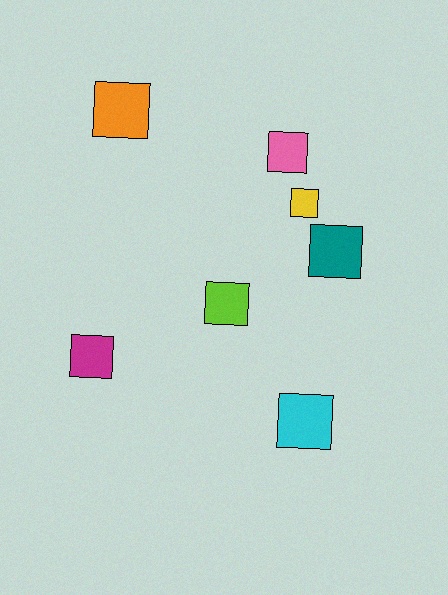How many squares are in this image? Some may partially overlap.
There are 7 squares.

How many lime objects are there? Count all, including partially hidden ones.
There is 1 lime object.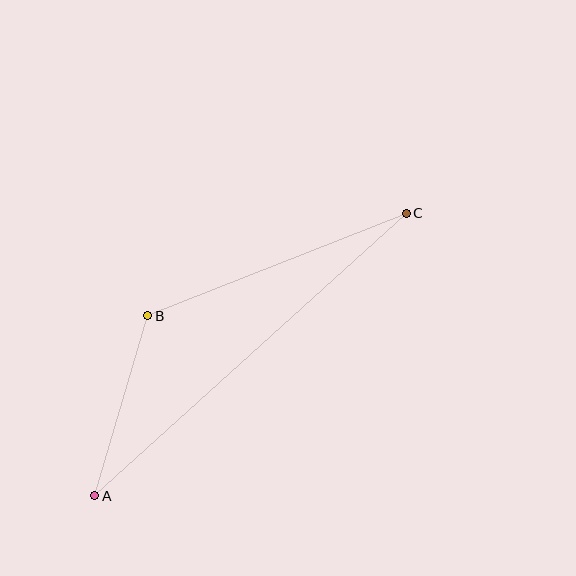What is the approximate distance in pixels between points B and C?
The distance between B and C is approximately 278 pixels.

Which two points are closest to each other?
Points A and B are closest to each other.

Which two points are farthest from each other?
Points A and C are farthest from each other.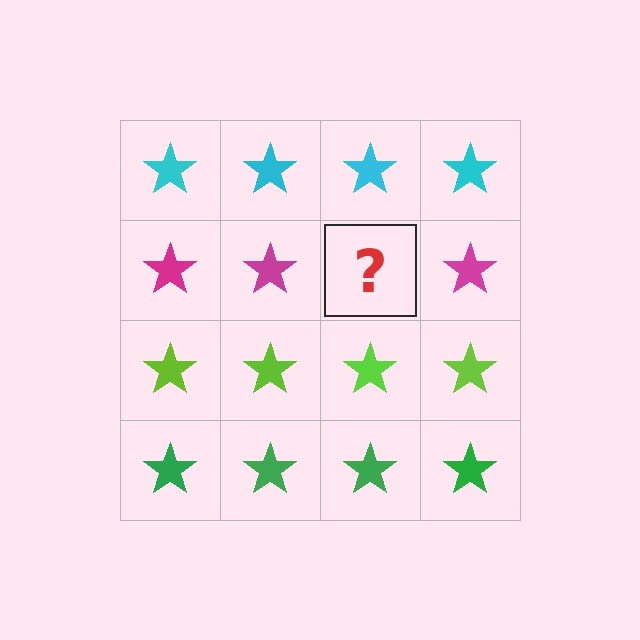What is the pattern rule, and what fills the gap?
The rule is that each row has a consistent color. The gap should be filled with a magenta star.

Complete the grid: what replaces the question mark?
The question mark should be replaced with a magenta star.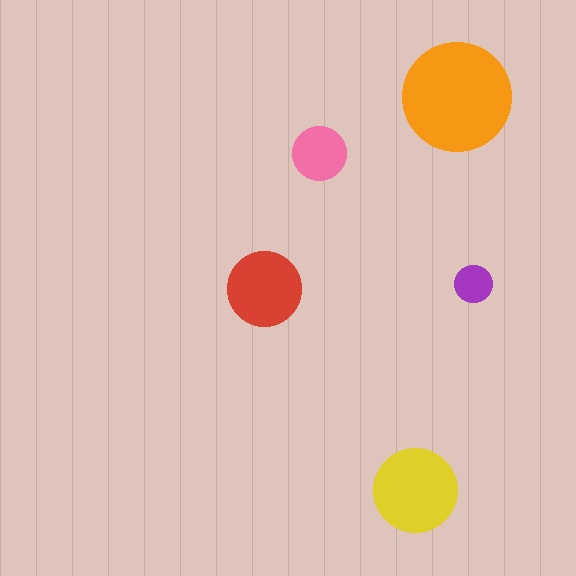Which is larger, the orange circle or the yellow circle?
The orange one.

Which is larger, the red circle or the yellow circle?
The yellow one.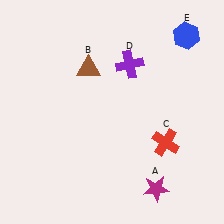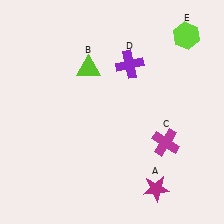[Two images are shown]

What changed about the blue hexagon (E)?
In Image 1, E is blue. In Image 2, it changed to lime.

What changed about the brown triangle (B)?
In Image 1, B is brown. In Image 2, it changed to lime.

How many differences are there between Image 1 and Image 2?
There are 3 differences between the two images.